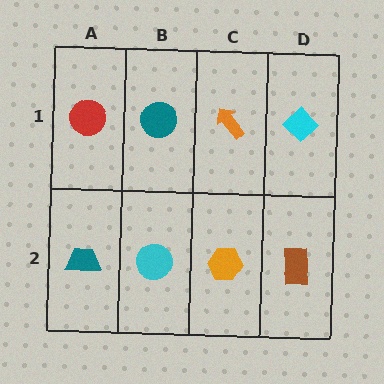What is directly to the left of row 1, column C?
A teal circle.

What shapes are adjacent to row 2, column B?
A teal circle (row 1, column B), a teal trapezoid (row 2, column A), an orange hexagon (row 2, column C).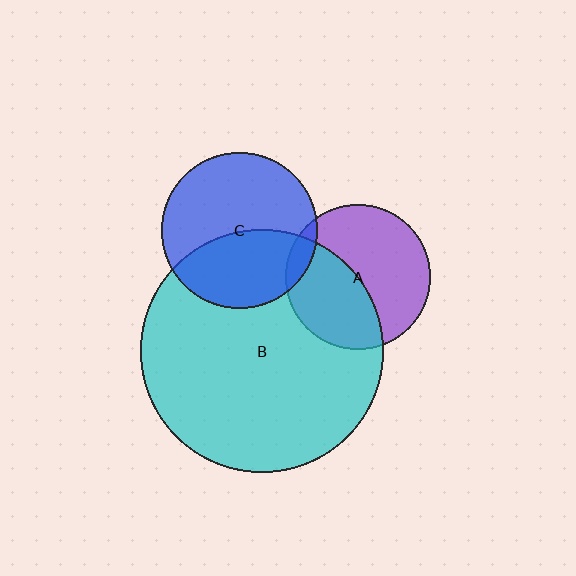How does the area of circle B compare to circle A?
Approximately 2.8 times.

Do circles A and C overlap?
Yes.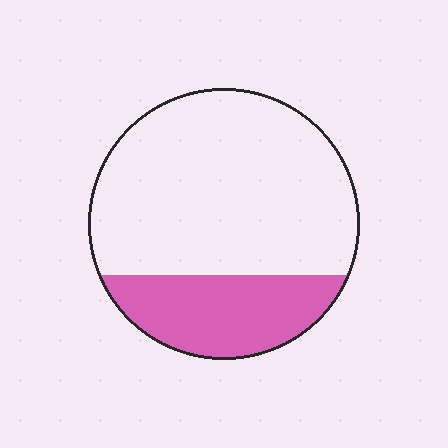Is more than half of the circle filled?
No.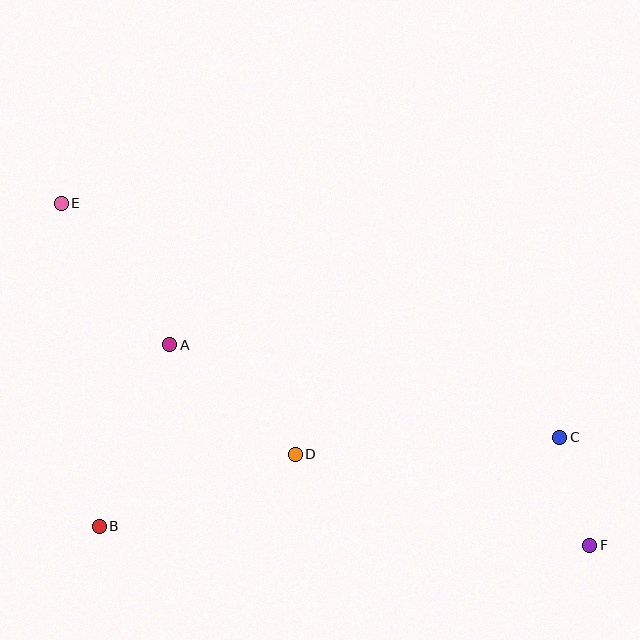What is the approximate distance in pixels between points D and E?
The distance between D and E is approximately 343 pixels.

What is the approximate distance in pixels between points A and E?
The distance between A and E is approximately 178 pixels.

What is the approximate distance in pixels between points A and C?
The distance between A and C is approximately 401 pixels.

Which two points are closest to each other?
Points C and F are closest to each other.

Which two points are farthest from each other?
Points E and F are farthest from each other.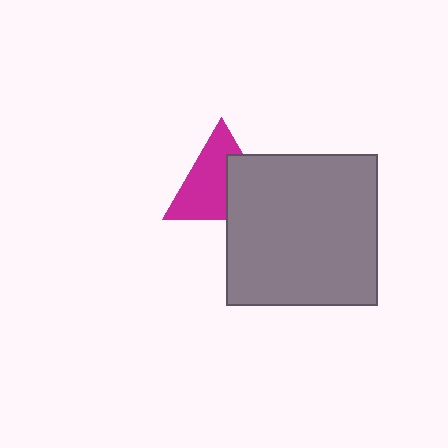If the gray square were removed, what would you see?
You would see the complete magenta triangle.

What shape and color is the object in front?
The object in front is a gray square.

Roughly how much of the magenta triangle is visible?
About half of it is visible (roughly 61%).